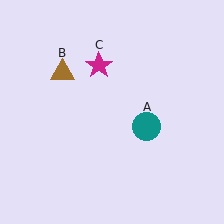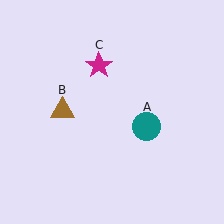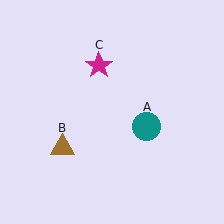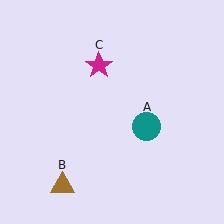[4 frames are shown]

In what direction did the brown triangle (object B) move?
The brown triangle (object B) moved down.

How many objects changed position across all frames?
1 object changed position: brown triangle (object B).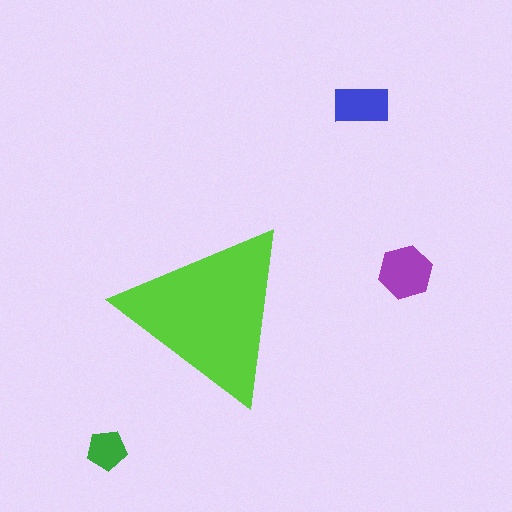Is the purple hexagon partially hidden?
No, the purple hexagon is fully visible.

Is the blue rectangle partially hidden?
No, the blue rectangle is fully visible.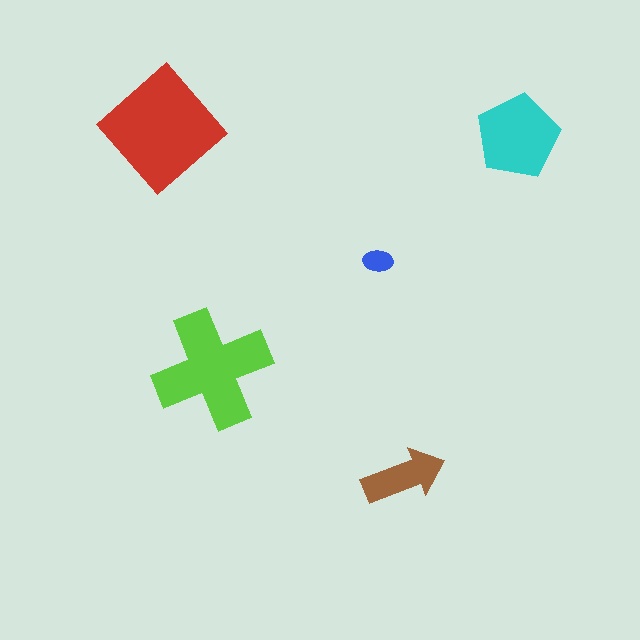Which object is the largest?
The red diamond.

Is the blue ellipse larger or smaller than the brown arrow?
Smaller.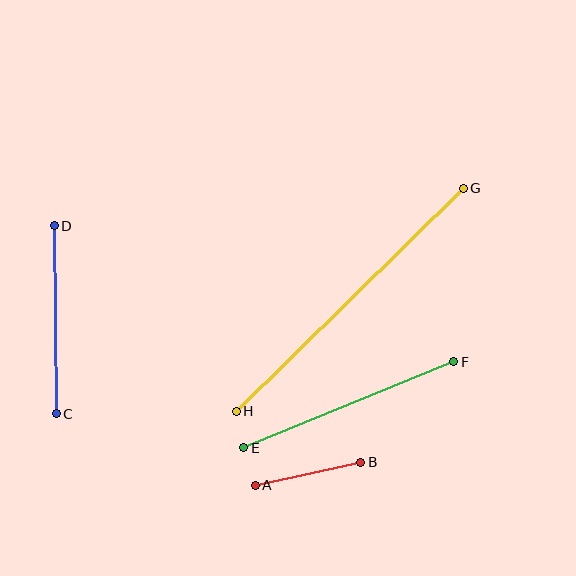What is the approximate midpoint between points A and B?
The midpoint is at approximately (308, 474) pixels.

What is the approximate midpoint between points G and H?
The midpoint is at approximately (350, 300) pixels.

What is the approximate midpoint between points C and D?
The midpoint is at approximately (55, 320) pixels.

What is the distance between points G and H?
The distance is approximately 318 pixels.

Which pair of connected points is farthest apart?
Points G and H are farthest apart.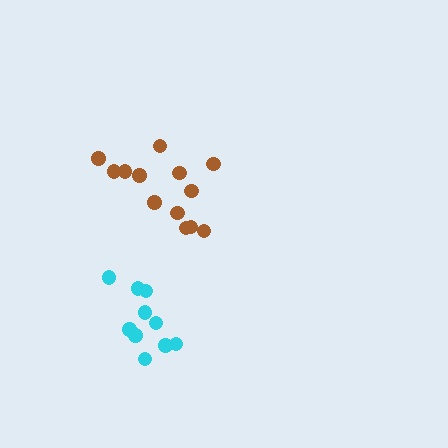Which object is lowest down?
The cyan cluster is bottommost.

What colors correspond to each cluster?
The clusters are colored: cyan, brown.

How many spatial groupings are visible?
There are 2 spatial groupings.